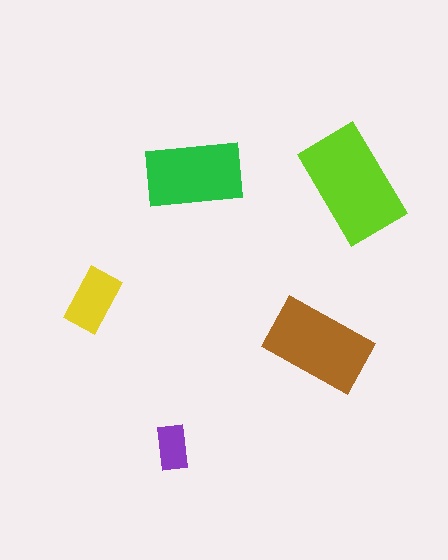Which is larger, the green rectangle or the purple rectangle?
The green one.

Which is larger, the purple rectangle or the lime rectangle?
The lime one.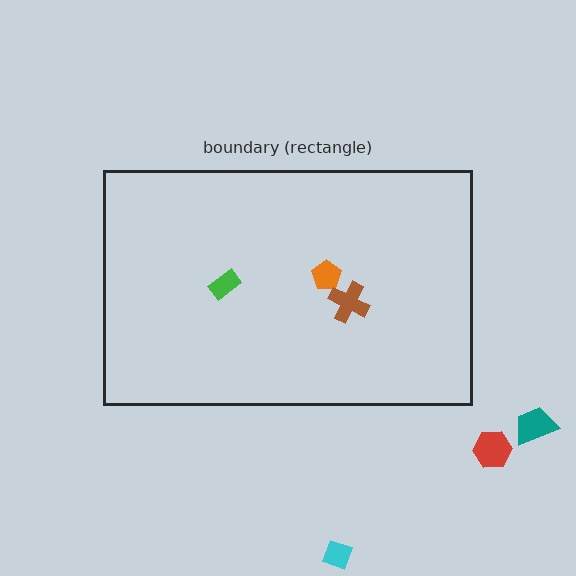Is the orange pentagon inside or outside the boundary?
Inside.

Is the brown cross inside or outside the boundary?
Inside.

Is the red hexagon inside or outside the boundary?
Outside.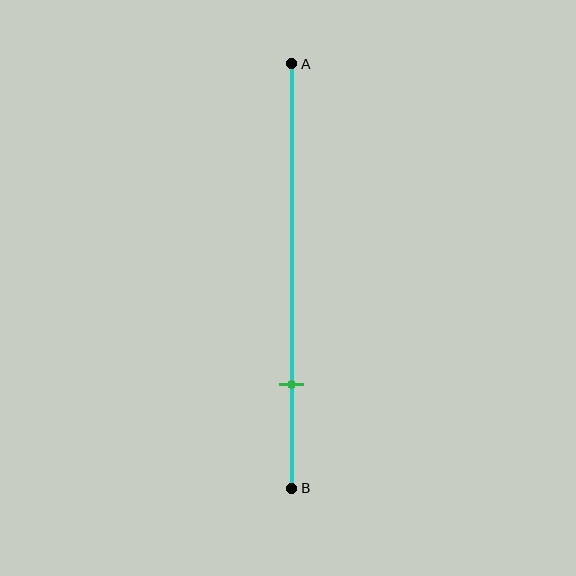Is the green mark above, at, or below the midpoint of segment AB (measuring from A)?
The green mark is below the midpoint of segment AB.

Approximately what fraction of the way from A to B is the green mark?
The green mark is approximately 75% of the way from A to B.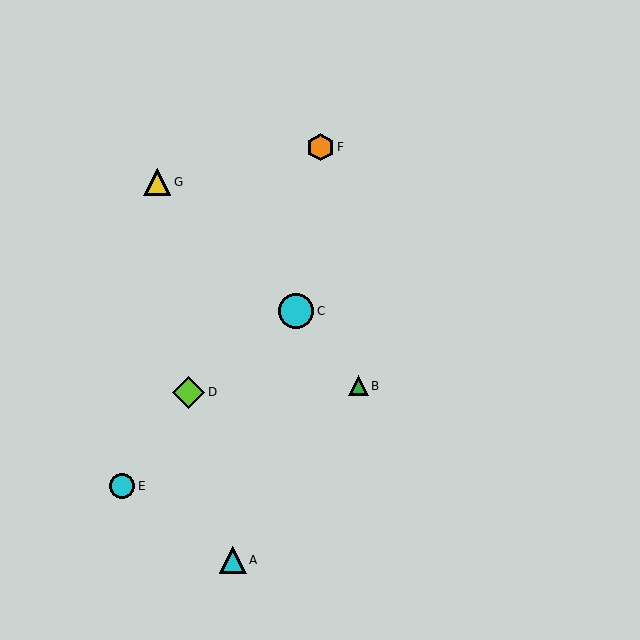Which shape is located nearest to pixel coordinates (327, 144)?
The orange hexagon (labeled F) at (320, 147) is nearest to that location.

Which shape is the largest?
The cyan circle (labeled C) is the largest.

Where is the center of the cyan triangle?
The center of the cyan triangle is at (233, 560).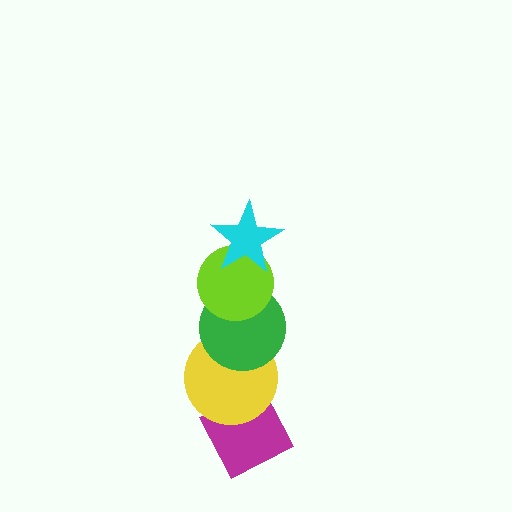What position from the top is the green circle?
The green circle is 3rd from the top.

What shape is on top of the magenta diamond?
The yellow circle is on top of the magenta diamond.